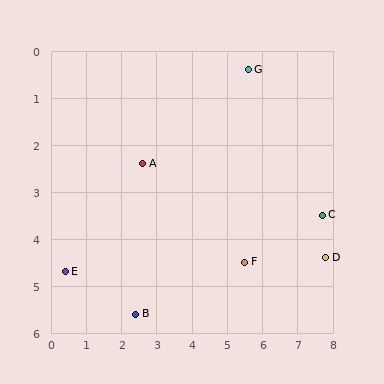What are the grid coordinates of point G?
Point G is at approximately (5.6, 0.4).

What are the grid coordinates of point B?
Point B is at approximately (2.4, 5.6).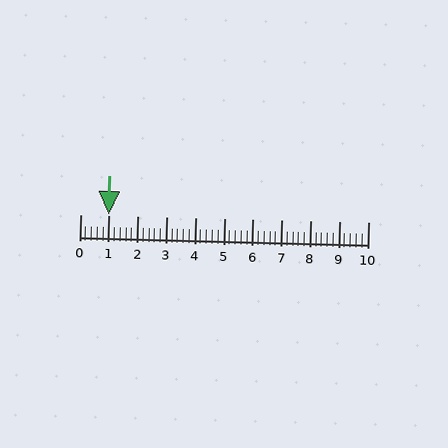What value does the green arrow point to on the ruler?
The green arrow points to approximately 1.0.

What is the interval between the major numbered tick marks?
The major tick marks are spaced 1 units apart.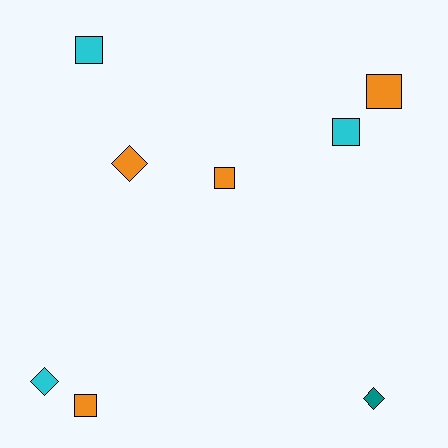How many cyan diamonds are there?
There is 1 cyan diamond.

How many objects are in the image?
There are 8 objects.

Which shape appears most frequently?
Square, with 5 objects.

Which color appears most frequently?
Orange, with 4 objects.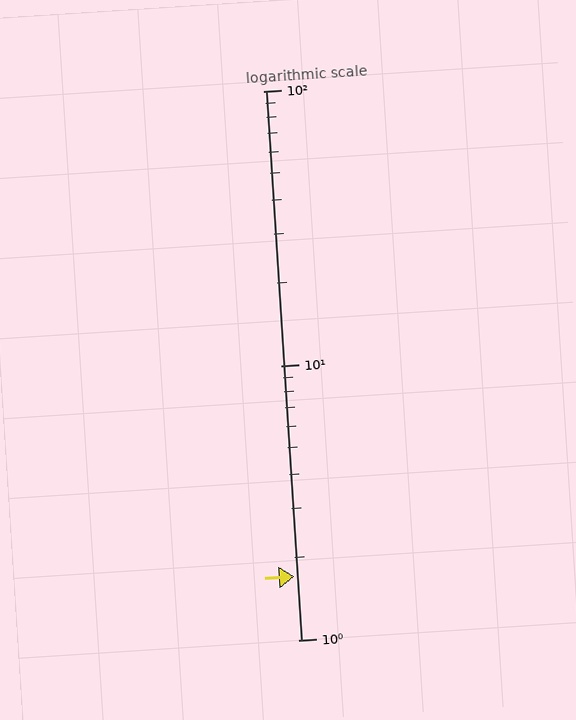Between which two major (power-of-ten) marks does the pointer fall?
The pointer is between 1 and 10.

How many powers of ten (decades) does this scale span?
The scale spans 2 decades, from 1 to 100.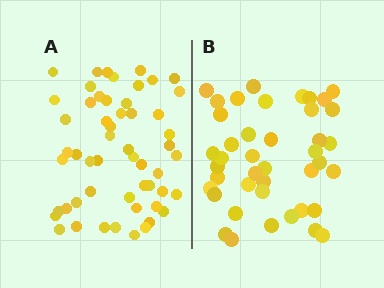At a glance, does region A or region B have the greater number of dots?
Region A (the left region) has more dots.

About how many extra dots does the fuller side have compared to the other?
Region A has roughly 12 or so more dots than region B.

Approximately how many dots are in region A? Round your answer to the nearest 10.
About 50 dots. (The exact count is 54, which rounds to 50.)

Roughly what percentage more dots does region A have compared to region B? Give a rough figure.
About 30% more.